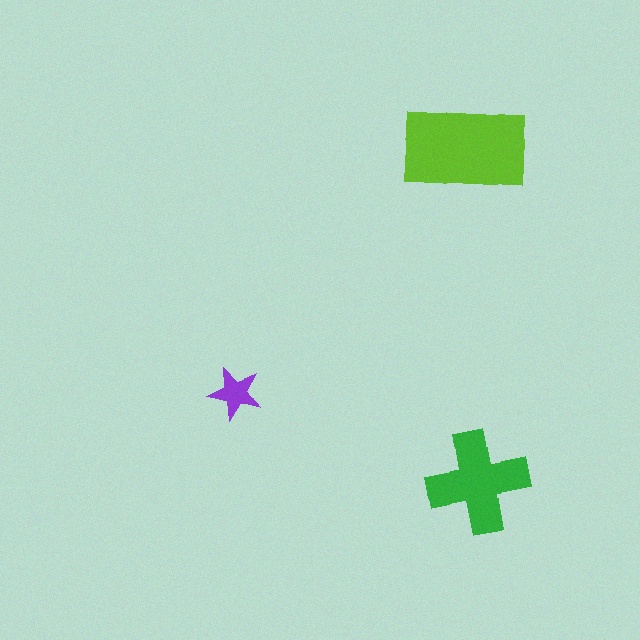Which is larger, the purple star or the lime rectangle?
The lime rectangle.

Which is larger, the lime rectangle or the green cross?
The lime rectangle.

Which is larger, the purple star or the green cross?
The green cross.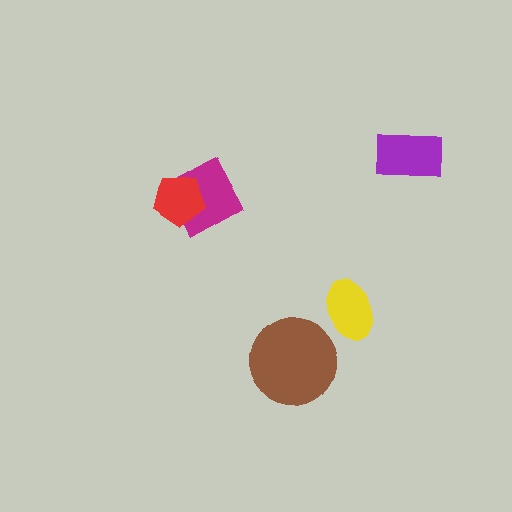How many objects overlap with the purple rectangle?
0 objects overlap with the purple rectangle.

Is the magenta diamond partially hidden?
Yes, it is partially covered by another shape.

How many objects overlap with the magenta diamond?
1 object overlaps with the magenta diamond.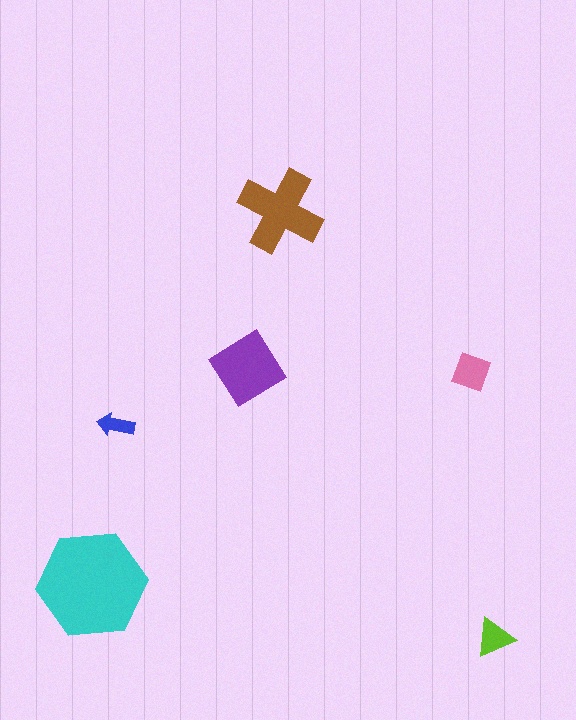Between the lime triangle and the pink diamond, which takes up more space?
The pink diamond.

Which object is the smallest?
The blue arrow.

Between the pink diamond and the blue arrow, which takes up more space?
The pink diamond.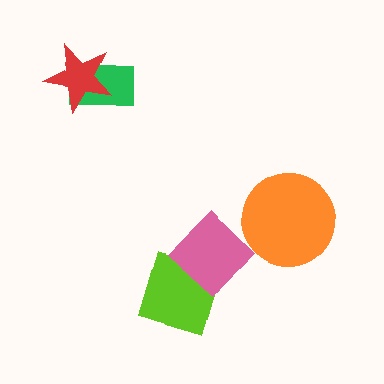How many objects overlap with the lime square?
1 object overlaps with the lime square.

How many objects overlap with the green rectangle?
1 object overlaps with the green rectangle.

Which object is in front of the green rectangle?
The red star is in front of the green rectangle.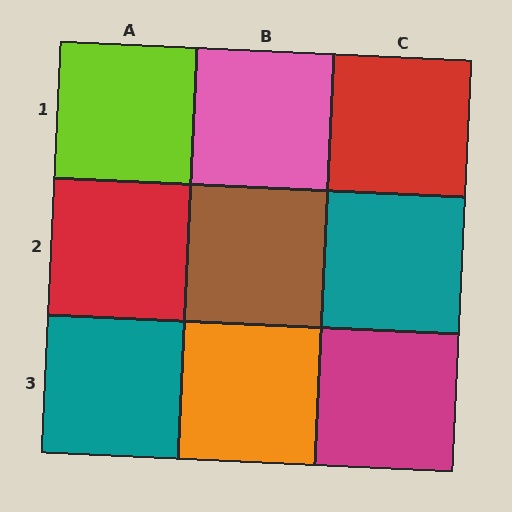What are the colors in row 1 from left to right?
Lime, pink, red.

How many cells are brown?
1 cell is brown.